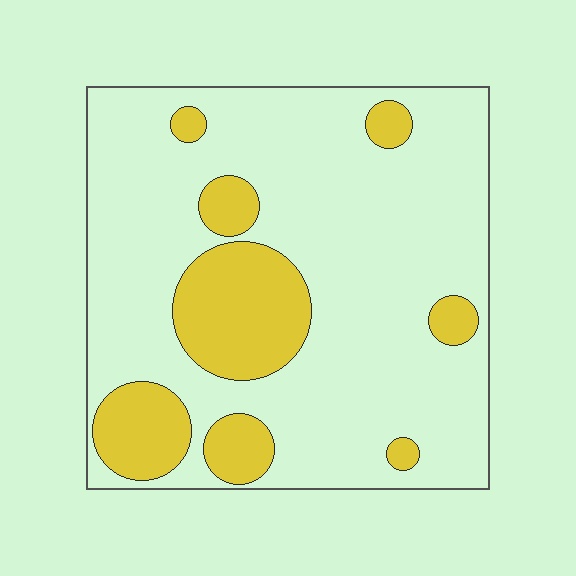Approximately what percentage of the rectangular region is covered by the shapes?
Approximately 20%.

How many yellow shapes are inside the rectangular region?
8.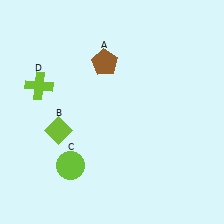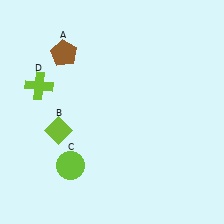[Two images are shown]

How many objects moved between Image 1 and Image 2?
1 object moved between the two images.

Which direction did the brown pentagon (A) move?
The brown pentagon (A) moved left.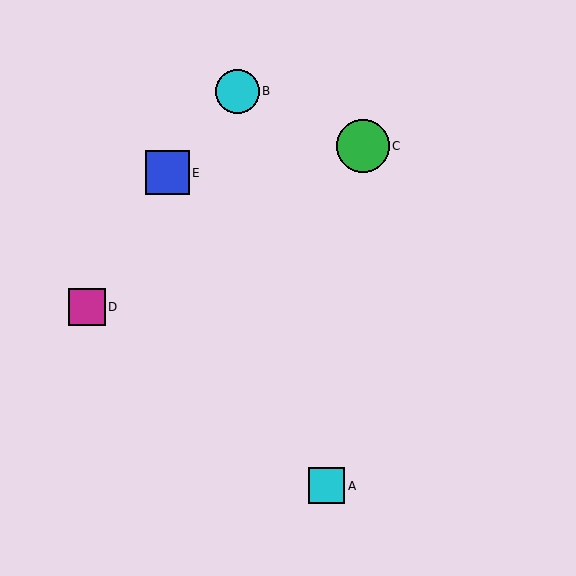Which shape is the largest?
The green circle (labeled C) is the largest.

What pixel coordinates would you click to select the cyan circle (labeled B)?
Click at (238, 91) to select the cyan circle B.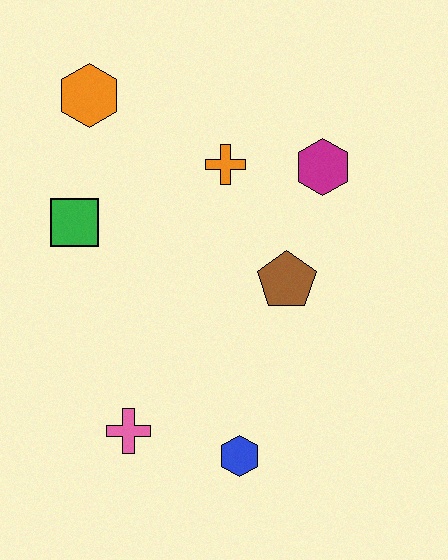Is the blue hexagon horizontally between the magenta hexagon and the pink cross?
Yes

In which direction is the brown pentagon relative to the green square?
The brown pentagon is to the right of the green square.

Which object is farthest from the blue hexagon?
The orange hexagon is farthest from the blue hexagon.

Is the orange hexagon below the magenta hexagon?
No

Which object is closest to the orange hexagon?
The green square is closest to the orange hexagon.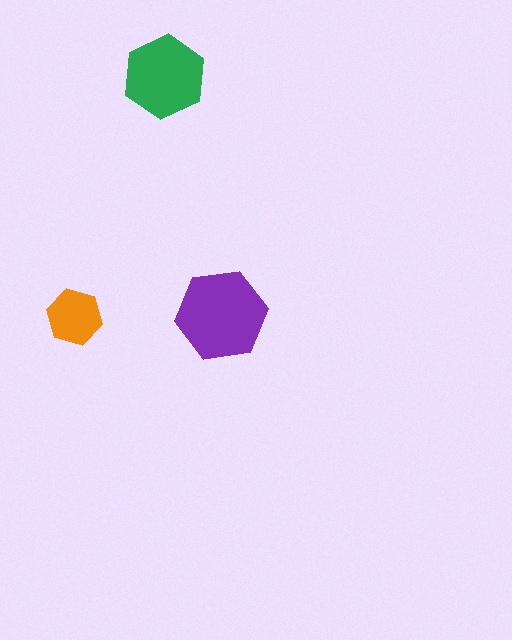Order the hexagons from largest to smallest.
the purple one, the green one, the orange one.